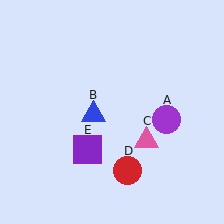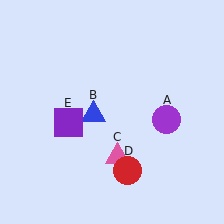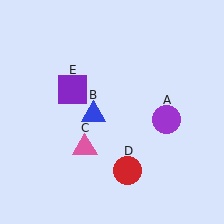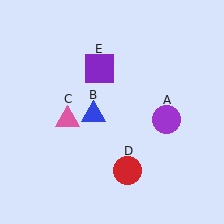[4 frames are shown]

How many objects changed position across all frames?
2 objects changed position: pink triangle (object C), purple square (object E).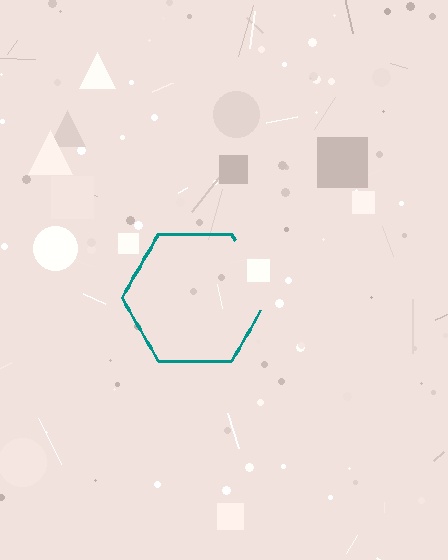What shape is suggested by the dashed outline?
The dashed outline suggests a hexagon.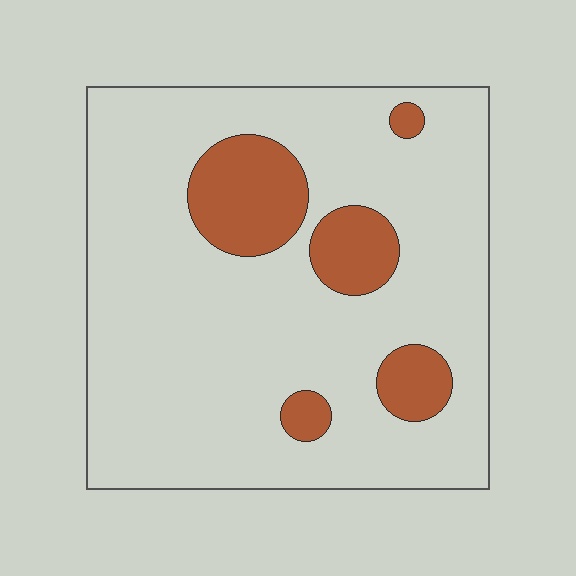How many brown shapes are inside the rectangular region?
5.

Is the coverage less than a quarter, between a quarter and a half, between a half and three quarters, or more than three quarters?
Less than a quarter.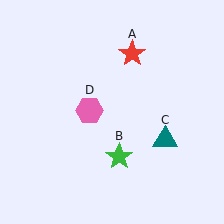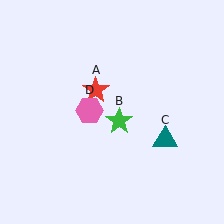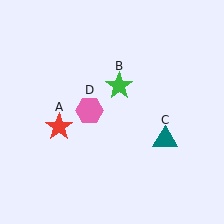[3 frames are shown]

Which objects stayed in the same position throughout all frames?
Teal triangle (object C) and pink hexagon (object D) remained stationary.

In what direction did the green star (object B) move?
The green star (object B) moved up.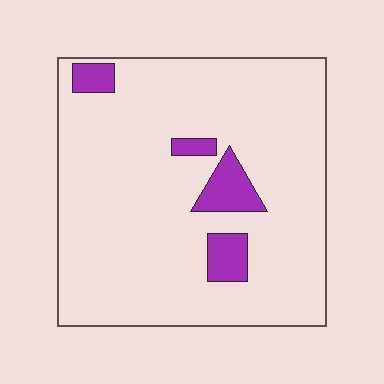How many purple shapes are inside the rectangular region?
4.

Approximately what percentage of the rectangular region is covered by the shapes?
Approximately 10%.